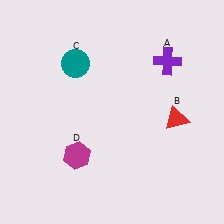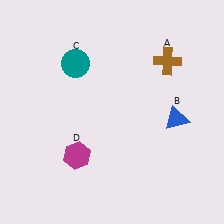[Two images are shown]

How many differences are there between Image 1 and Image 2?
There are 2 differences between the two images.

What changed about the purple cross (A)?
In Image 1, A is purple. In Image 2, it changed to brown.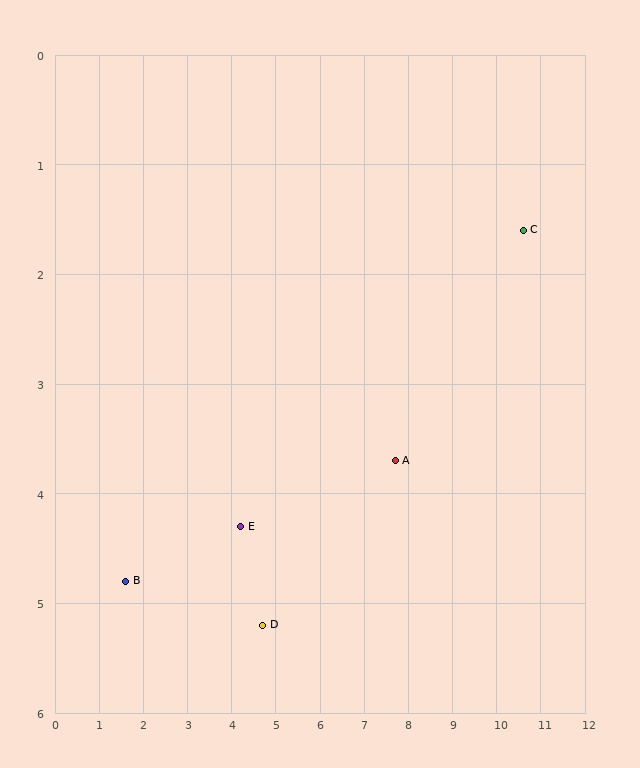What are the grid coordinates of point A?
Point A is at approximately (7.7, 3.7).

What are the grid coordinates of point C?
Point C is at approximately (10.6, 1.6).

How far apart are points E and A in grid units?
Points E and A are about 3.6 grid units apart.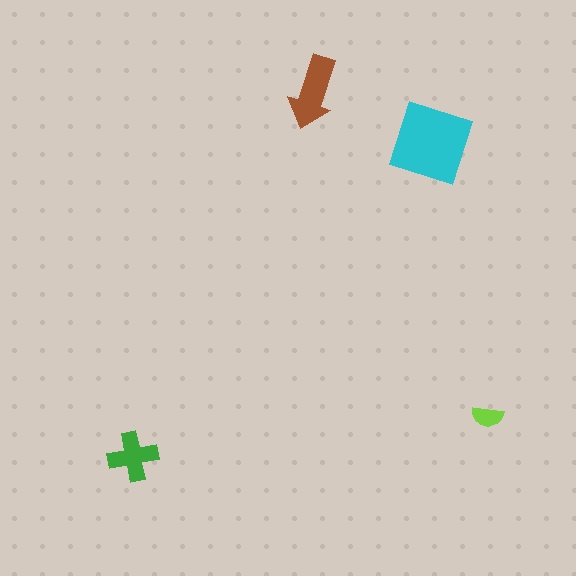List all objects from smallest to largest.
The lime semicircle, the green cross, the brown arrow, the cyan diamond.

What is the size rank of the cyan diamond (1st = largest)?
1st.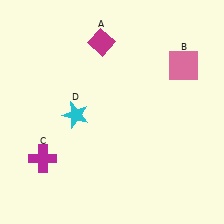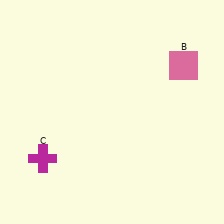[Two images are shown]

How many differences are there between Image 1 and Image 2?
There are 2 differences between the two images.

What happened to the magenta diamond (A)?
The magenta diamond (A) was removed in Image 2. It was in the top-left area of Image 1.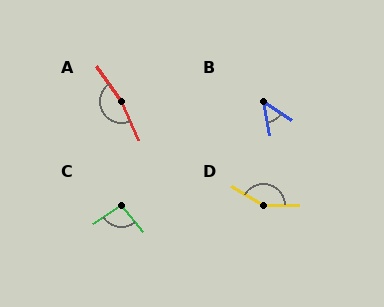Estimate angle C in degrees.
Approximately 95 degrees.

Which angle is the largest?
A, at approximately 169 degrees.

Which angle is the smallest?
B, at approximately 44 degrees.